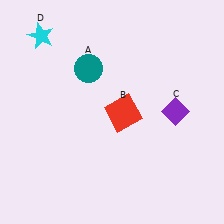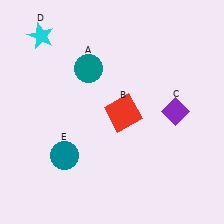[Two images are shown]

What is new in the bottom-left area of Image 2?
A teal circle (E) was added in the bottom-left area of Image 2.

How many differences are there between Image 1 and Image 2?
There is 1 difference between the two images.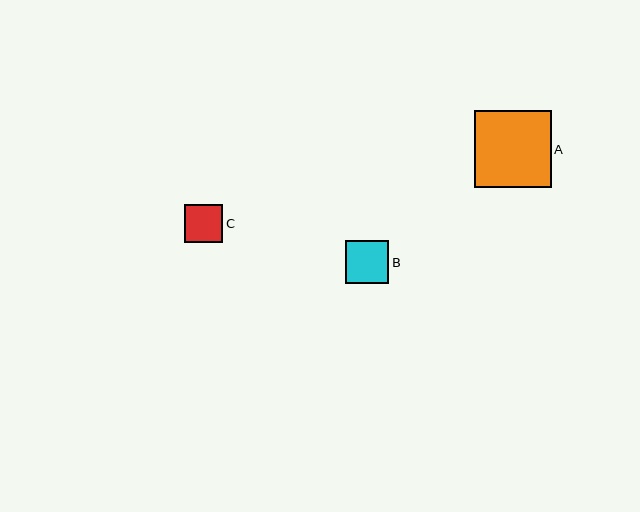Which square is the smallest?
Square C is the smallest with a size of approximately 38 pixels.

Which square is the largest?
Square A is the largest with a size of approximately 77 pixels.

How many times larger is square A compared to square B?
Square A is approximately 1.8 times the size of square B.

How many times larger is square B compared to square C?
Square B is approximately 1.1 times the size of square C.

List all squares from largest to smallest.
From largest to smallest: A, B, C.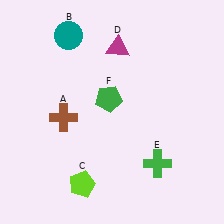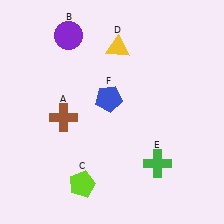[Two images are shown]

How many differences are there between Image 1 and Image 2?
There are 3 differences between the two images.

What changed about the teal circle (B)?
In Image 1, B is teal. In Image 2, it changed to purple.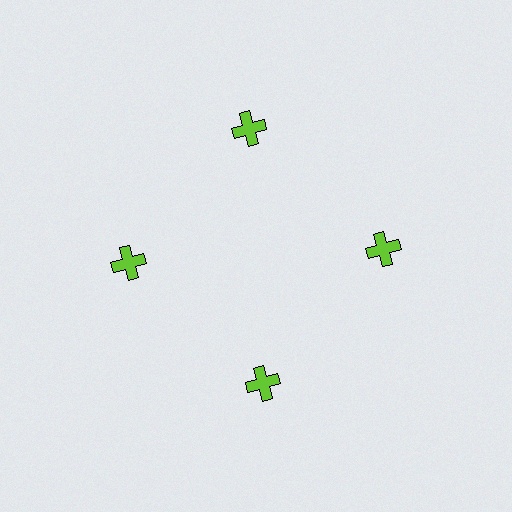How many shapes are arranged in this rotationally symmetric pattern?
There are 4 shapes, arranged in 4 groups of 1.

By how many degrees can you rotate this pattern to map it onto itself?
The pattern maps onto itself every 90 degrees of rotation.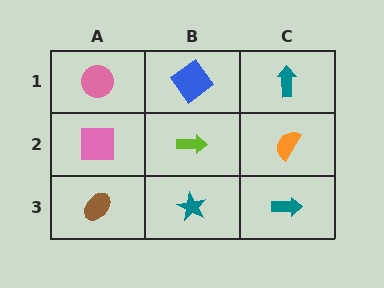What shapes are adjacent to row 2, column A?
A pink circle (row 1, column A), a brown ellipse (row 3, column A), a lime arrow (row 2, column B).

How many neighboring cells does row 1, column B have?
3.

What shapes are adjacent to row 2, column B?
A blue diamond (row 1, column B), a teal star (row 3, column B), a pink square (row 2, column A), an orange semicircle (row 2, column C).